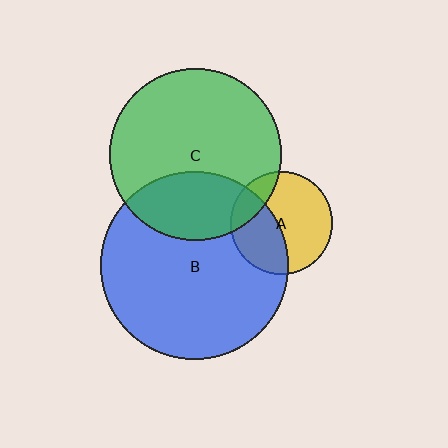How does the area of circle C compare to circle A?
Approximately 2.8 times.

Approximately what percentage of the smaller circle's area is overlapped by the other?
Approximately 40%.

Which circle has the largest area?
Circle B (blue).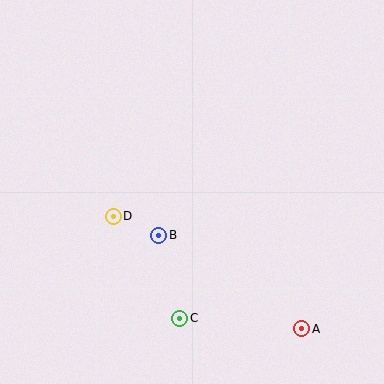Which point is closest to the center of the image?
Point B at (159, 235) is closest to the center.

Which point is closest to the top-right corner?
Point B is closest to the top-right corner.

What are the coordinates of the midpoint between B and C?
The midpoint between B and C is at (169, 277).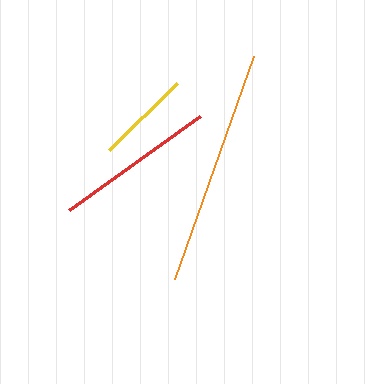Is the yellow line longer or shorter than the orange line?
The orange line is longer than the yellow line.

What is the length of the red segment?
The red segment is approximately 160 pixels long.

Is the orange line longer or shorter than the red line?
The orange line is longer than the red line.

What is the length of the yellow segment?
The yellow segment is approximately 95 pixels long.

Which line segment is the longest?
The orange line is the longest at approximately 236 pixels.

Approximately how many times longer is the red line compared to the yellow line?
The red line is approximately 1.7 times the length of the yellow line.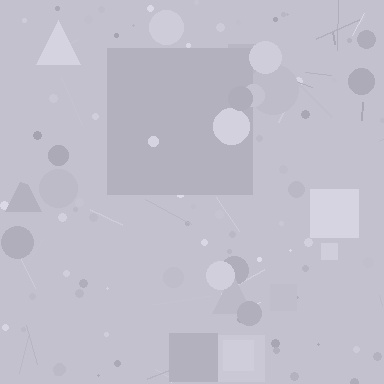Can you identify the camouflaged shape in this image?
The camouflaged shape is a square.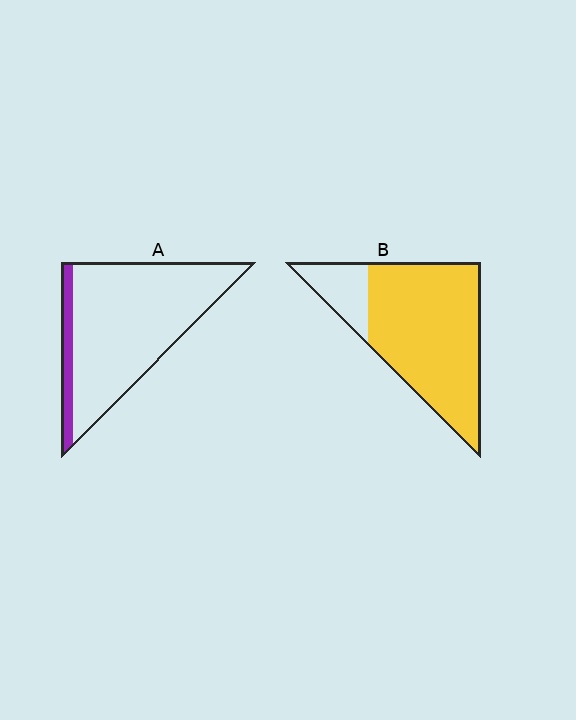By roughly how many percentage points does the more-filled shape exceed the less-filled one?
By roughly 70 percentage points (B over A).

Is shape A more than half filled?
No.